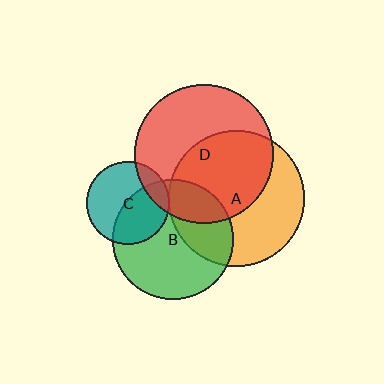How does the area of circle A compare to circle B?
Approximately 1.3 times.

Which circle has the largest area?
Circle D (red).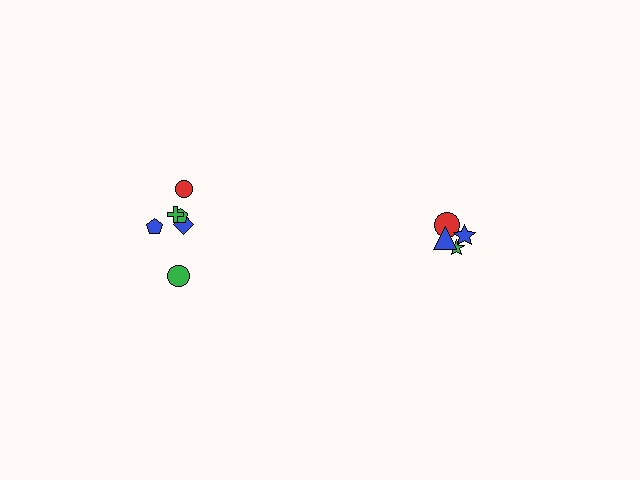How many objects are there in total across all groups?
There are 10 objects.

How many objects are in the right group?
There are 4 objects.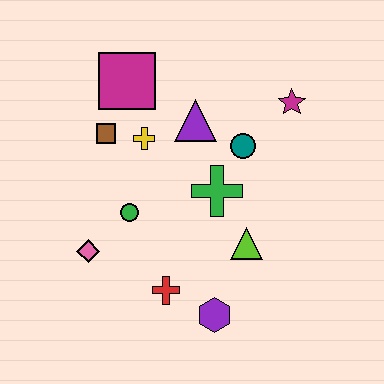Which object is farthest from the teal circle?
The pink diamond is farthest from the teal circle.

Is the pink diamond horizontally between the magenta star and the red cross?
No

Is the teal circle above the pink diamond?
Yes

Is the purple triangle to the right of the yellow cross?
Yes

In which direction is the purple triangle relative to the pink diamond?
The purple triangle is above the pink diamond.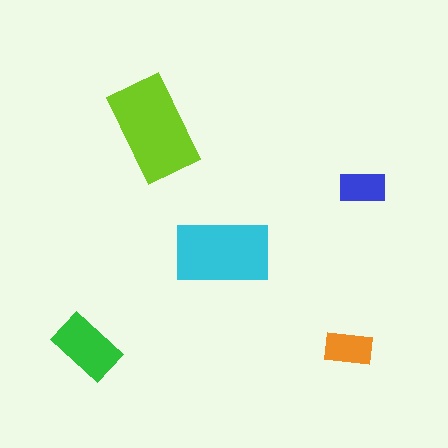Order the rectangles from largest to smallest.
the lime one, the cyan one, the green one, the orange one, the blue one.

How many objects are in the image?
There are 5 objects in the image.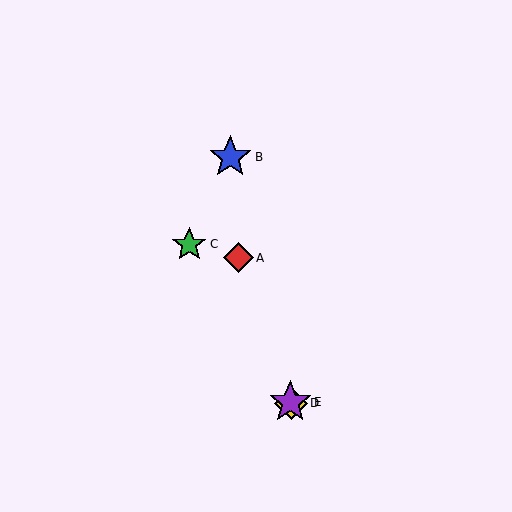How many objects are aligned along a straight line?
3 objects (C, D, E) are aligned along a straight line.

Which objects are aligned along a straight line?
Objects C, D, E are aligned along a straight line.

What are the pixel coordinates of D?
Object D is at (291, 403).